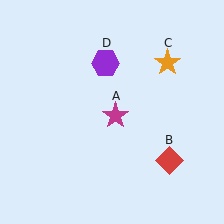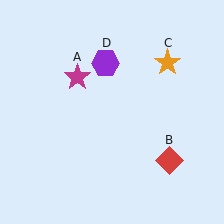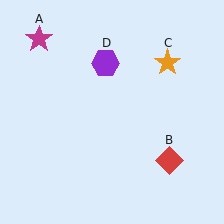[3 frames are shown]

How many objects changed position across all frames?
1 object changed position: magenta star (object A).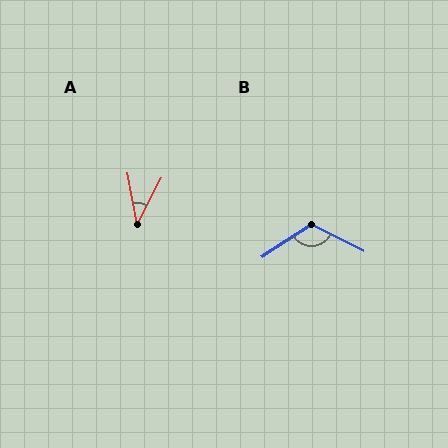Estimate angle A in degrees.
Approximately 38 degrees.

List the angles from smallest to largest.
A (38°), B (120°).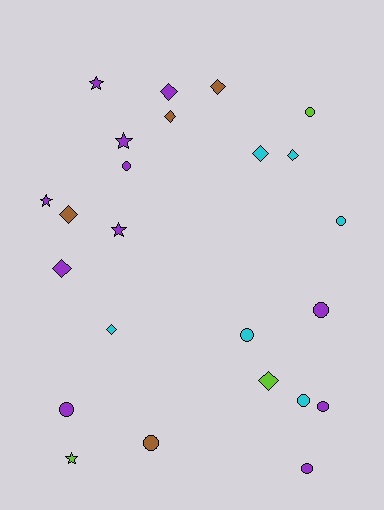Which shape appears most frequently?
Circle, with 10 objects.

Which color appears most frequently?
Purple, with 11 objects.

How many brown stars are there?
There are no brown stars.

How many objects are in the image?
There are 24 objects.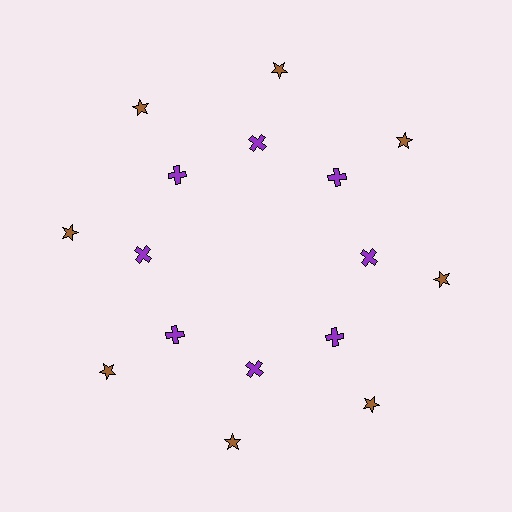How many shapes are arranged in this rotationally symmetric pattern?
There are 16 shapes, arranged in 8 groups of 2.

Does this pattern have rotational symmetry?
Yes, this pattern has 8-fold rotational symmetry. It looks the same after rotating 45 degrees around the center.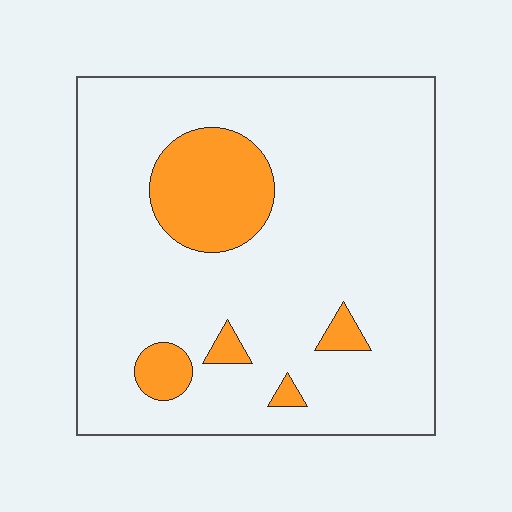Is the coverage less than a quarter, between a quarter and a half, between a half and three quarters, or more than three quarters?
Less than a quarter.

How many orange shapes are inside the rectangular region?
5.